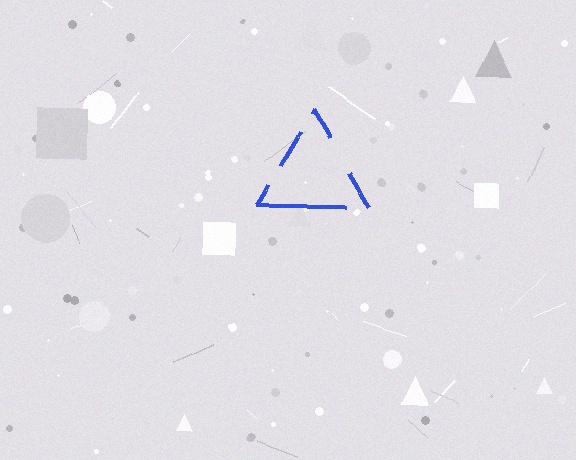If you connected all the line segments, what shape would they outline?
They would outline a triangle.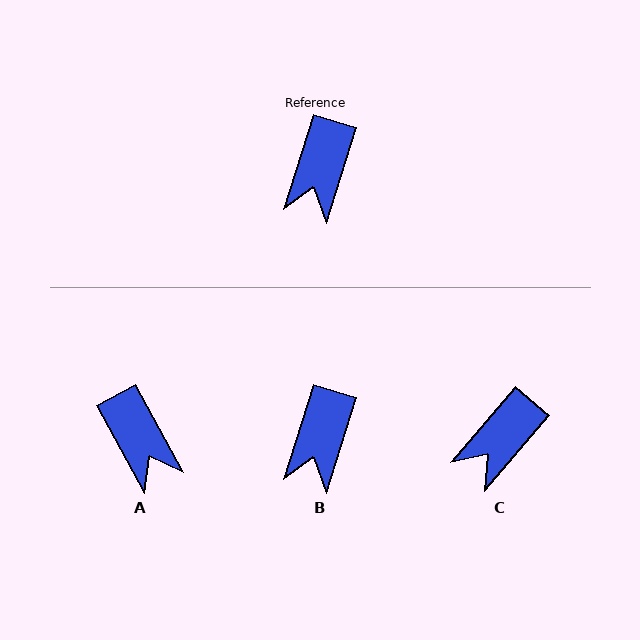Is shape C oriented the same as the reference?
No, it is off by about 23 degrees.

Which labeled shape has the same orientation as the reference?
B.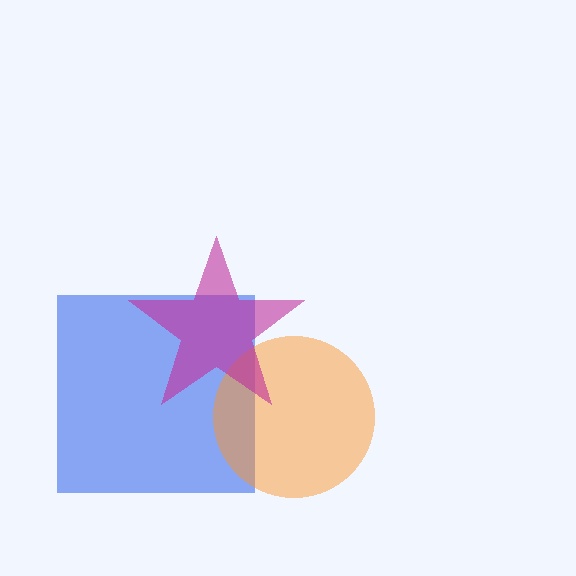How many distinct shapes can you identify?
There are 3 distinct shapes: a blue square, an orange circle, a magenta star.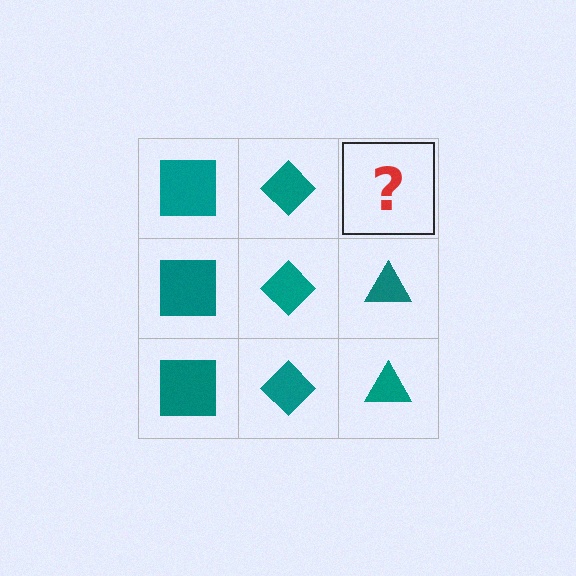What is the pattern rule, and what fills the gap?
The rule is that each column has a consistent shape. The gap should be filled with a teal triangle.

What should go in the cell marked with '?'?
The missing cell should contain a teal triangle.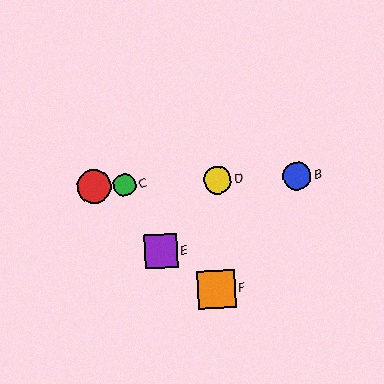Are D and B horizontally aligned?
Yes, both are at y≈180.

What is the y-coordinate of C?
Object C is at y≈185.